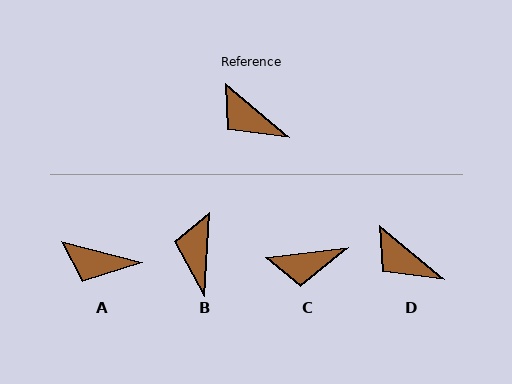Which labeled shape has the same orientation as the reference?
D.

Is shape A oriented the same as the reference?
No, it is off by about 25 degrees.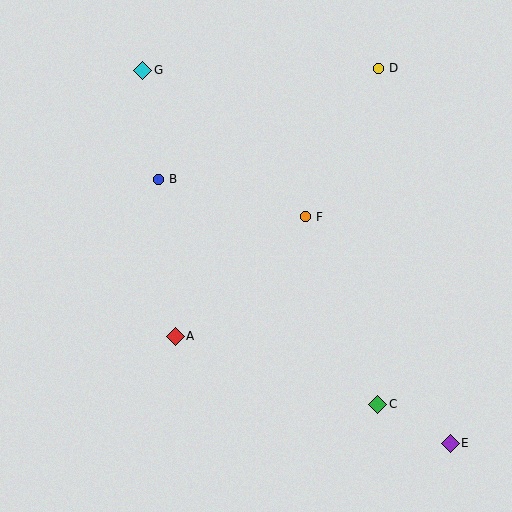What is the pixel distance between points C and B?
The distance between C and B is 314 pixels.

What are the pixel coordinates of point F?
Point F is at (305, 217).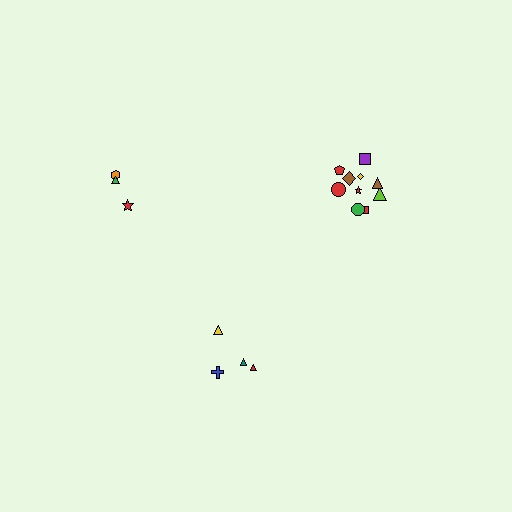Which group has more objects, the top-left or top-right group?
The top-right group.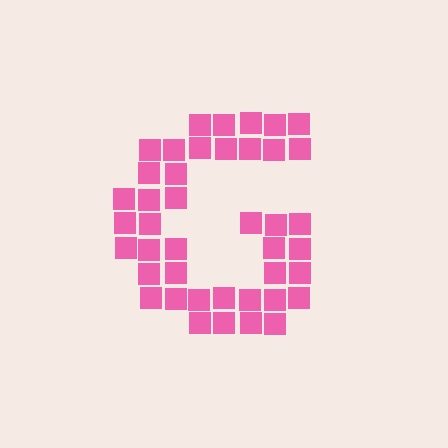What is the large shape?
The large shape is the letter G.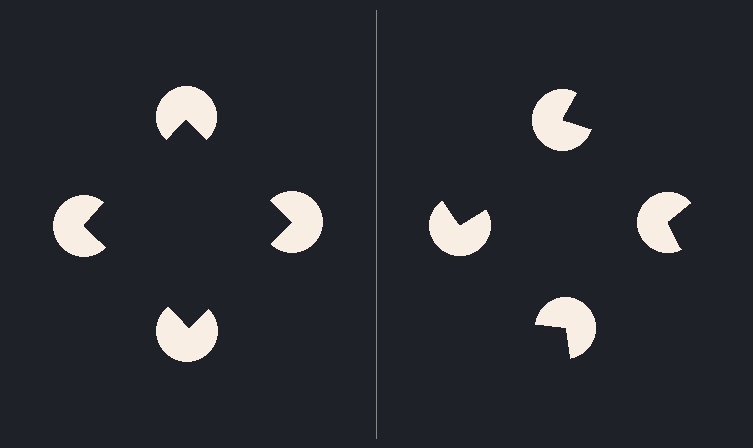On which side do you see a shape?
An illusory square appears on the left side. On the right side the wedge cuts are rotated, so no coherent shape forms.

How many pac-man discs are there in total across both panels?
8 — 4 on each side.